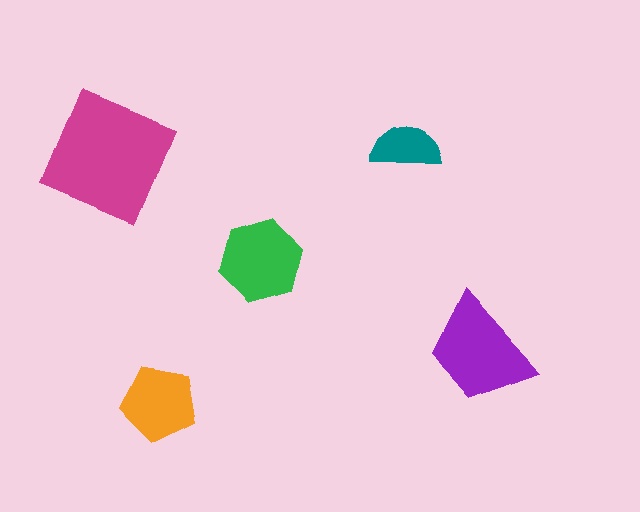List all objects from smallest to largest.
The teal semicircle, the orange pentagon, the green hexagon, the purple trapezoid, the magenta square.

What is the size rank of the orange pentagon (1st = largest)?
4th.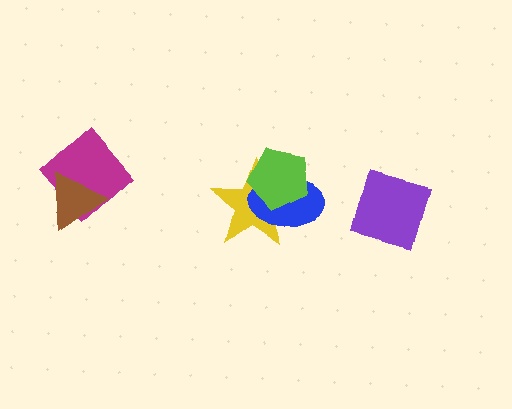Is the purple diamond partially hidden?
No, no other shape covers it.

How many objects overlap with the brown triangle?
1 object overlaps with the brown triangle.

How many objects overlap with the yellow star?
2 objects overlap with the yellow star.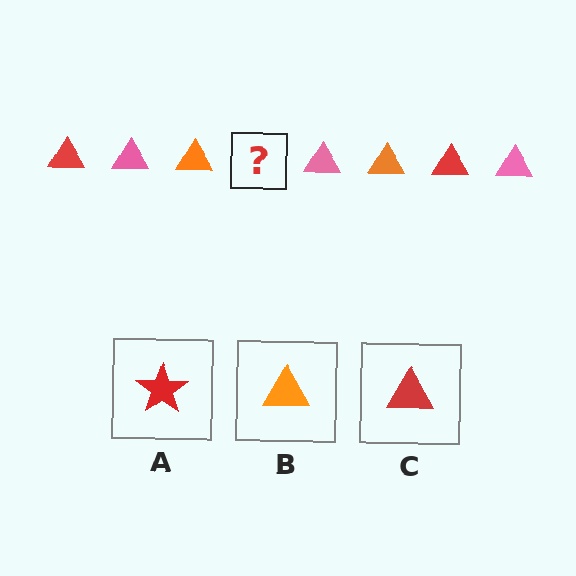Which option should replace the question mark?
Option C.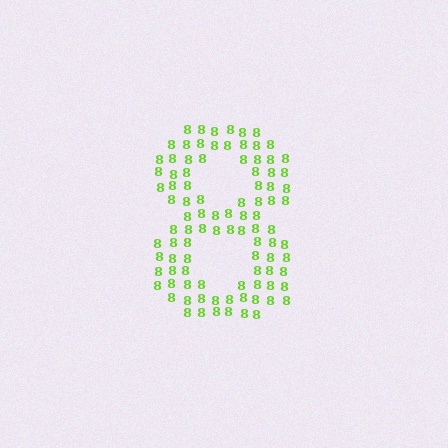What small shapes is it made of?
It is made of small digit 8's.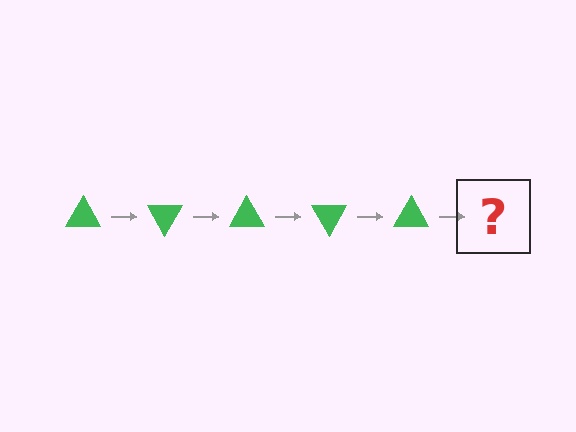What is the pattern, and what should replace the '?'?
The pattern is that the triangle rotates 60 degrees each step. The '?' should be a green triangle rotated 300 degrees.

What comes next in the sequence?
The next element should be a green triangle rotated 300 degrees.